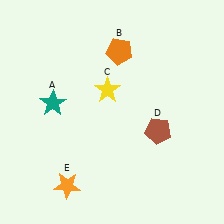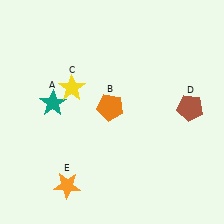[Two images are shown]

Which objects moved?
The objects that moved are: the orange pentagon (B), the yellow star (C), the brown pentagon (D).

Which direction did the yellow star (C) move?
The yellow star (C) moved left.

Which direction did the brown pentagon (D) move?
The brown pentagon (D) moved right.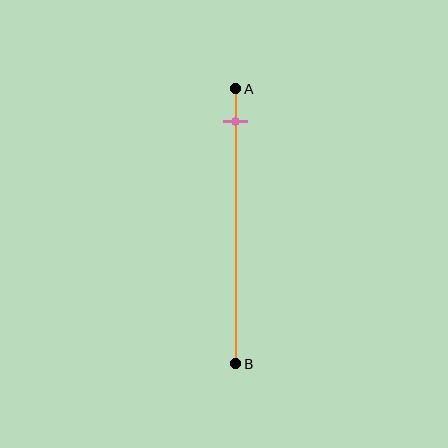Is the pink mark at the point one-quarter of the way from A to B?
No, the mark is at about 10% from A, not at the 25% one-quarter point.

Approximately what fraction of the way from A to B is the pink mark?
The pink mark is approximately 10% of the way from A to B.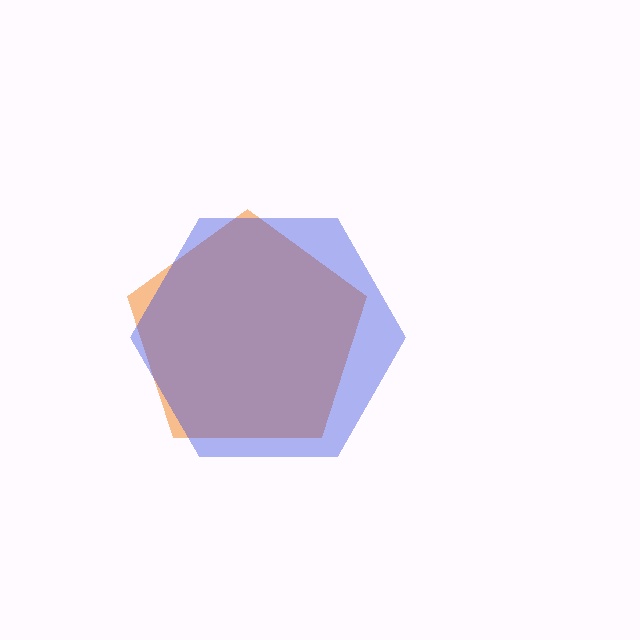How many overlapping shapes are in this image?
There are 2 overlapping shapes in the image.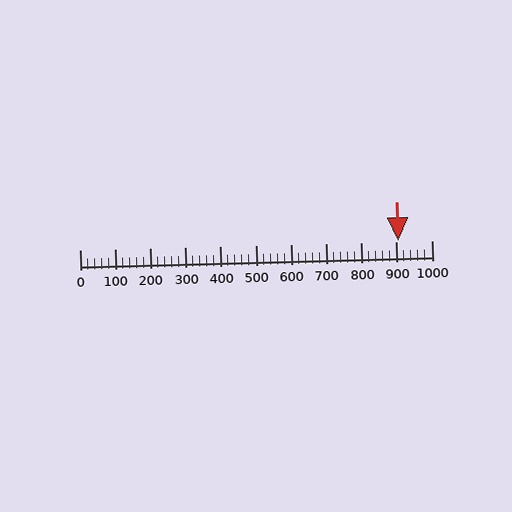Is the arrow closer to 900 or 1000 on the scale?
The arrow is closer to 900.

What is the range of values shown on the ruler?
The ruler shows values from 0 to 1000.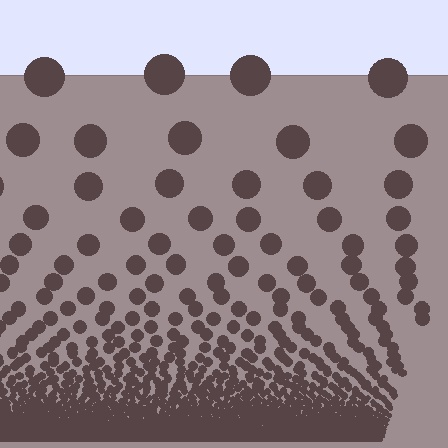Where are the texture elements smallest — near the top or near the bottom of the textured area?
Near the bottom.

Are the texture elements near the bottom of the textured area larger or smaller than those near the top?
Smaller. The gradient is inverted — elements near the bottom are smaller and denser.